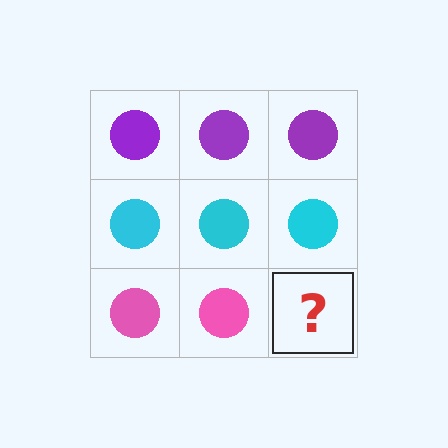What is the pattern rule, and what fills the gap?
The rule is that each row has a consistent color. The gap should be filled with a pink circle.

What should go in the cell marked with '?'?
The missing cell should contain a pink circle.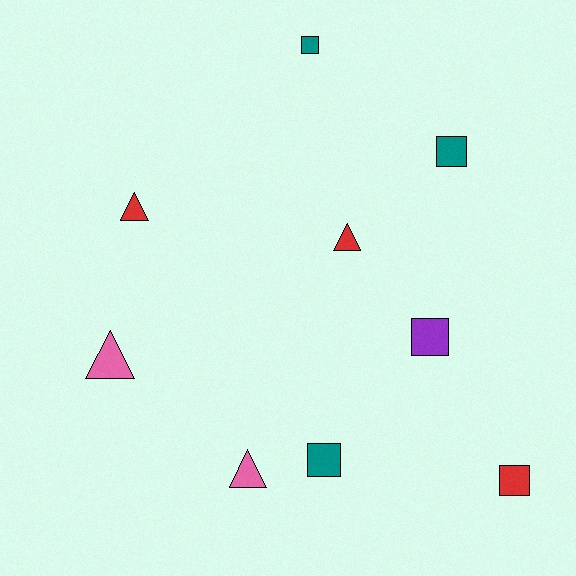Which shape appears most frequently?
Square, with 5 objects.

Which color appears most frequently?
Teal, with 3 objects.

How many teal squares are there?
There are 3 teal squares.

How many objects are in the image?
There are 9 objects.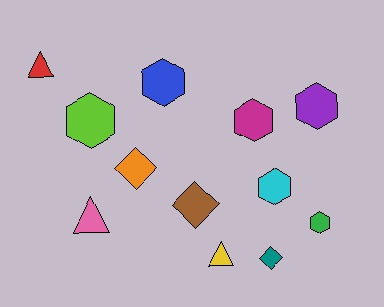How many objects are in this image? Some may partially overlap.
There are 12 objects.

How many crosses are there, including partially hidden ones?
There are no crosses.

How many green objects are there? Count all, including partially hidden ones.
There is 1 green object.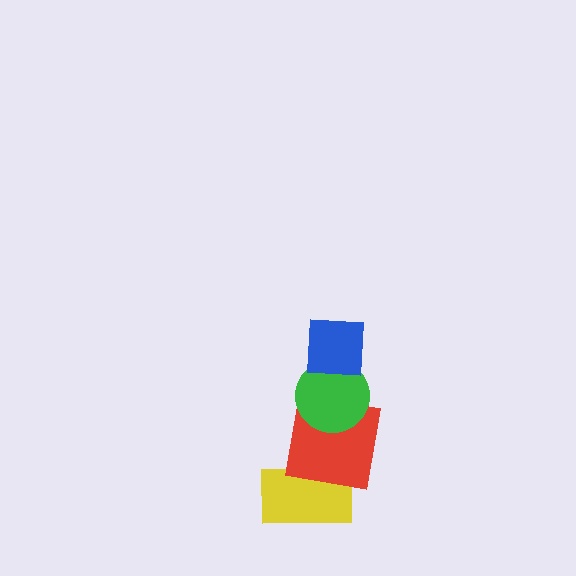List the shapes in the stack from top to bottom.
From top to bottom: the blue square, the green circle, the red square, the yellow rectangle.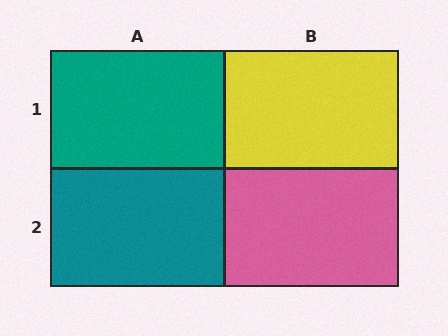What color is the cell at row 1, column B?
Yellow.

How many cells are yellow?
1 cell is yellow.